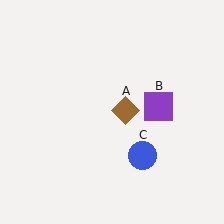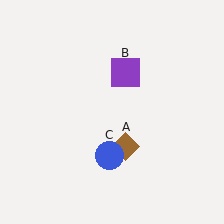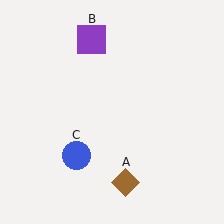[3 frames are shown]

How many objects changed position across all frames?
3 objects changed position: brown diamond (object A), purple square (object B), blue circle (object C).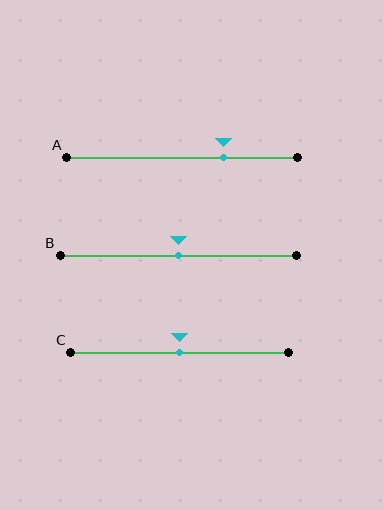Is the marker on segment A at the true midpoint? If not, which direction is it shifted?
No, the marker on segment A is shifted to the right by about 18% of the segment length.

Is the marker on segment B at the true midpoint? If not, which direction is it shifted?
Yes, the marker on segment B is at the true midpoint.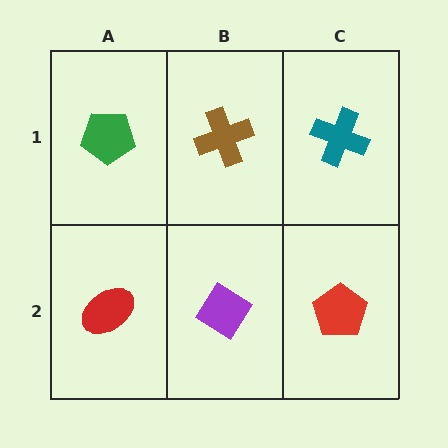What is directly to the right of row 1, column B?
A teal cross.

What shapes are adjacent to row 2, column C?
A teal cross (row 1, column C), a purple diamond (row 2, column B).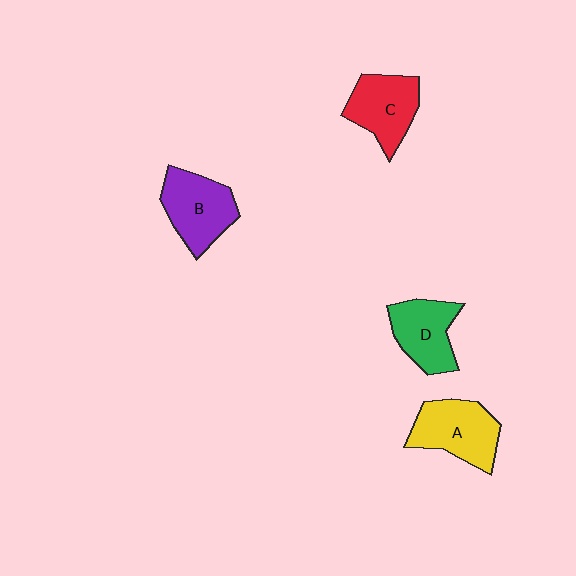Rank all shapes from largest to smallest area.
From largest to smallest: A (yellow), B (purple), C (red), D (green).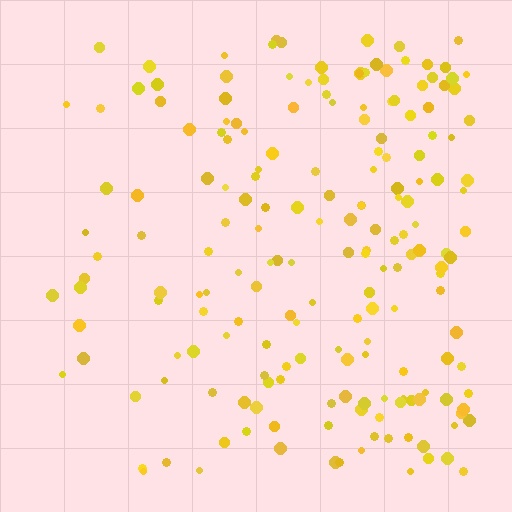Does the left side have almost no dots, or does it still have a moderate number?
Still a moderate number, just noticeably fewer than the right.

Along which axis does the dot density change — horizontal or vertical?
Horizontal.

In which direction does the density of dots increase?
From left to right, with the right side densest.